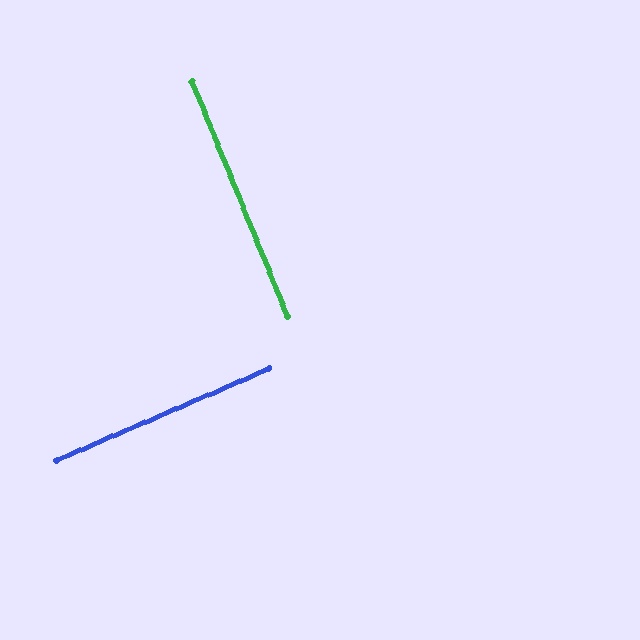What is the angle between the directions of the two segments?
Approximately 89 degrees.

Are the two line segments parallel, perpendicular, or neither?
Perpendicular — they meet at approximately 89°.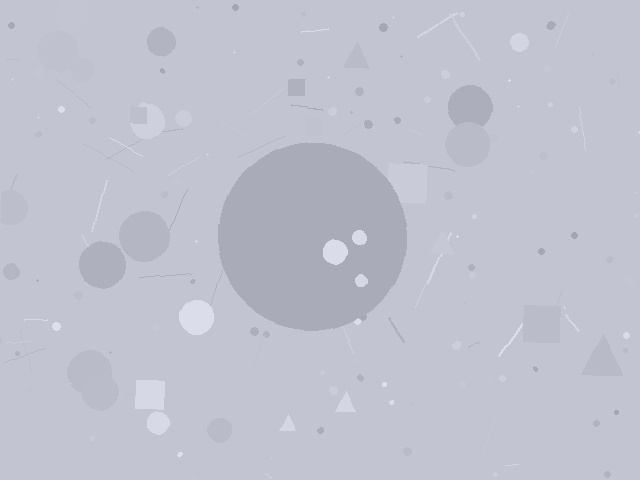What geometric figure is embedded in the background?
A circle is embedded in the background.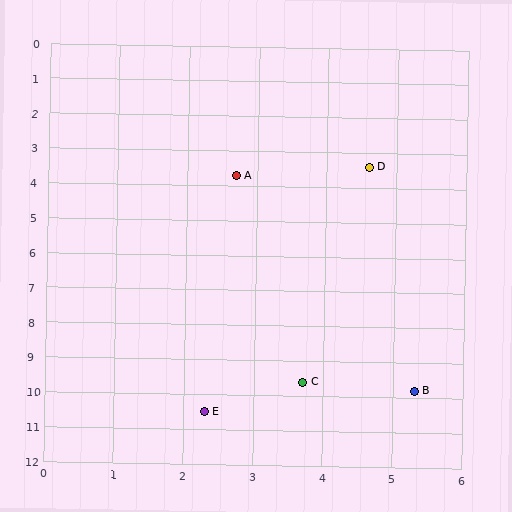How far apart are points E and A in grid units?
Points E and A are about 6.8 grid units apart.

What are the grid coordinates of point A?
Point A is at approximately (2.7, 3.7).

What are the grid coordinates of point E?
Point E is at approximately (2.3, 10.5).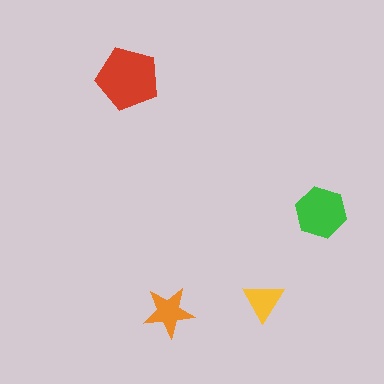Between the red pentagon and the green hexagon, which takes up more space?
The red pentagon.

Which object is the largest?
The red pentagon.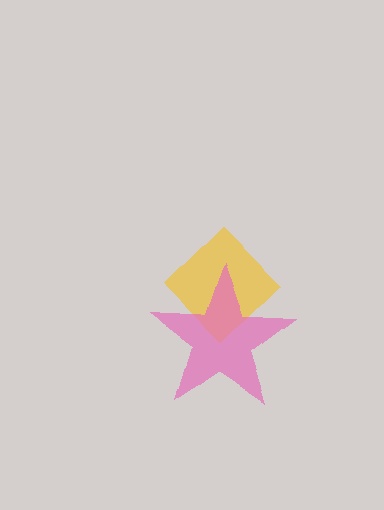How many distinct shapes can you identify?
There are 2 distinct shapes: a yellow diamond, a pink star.